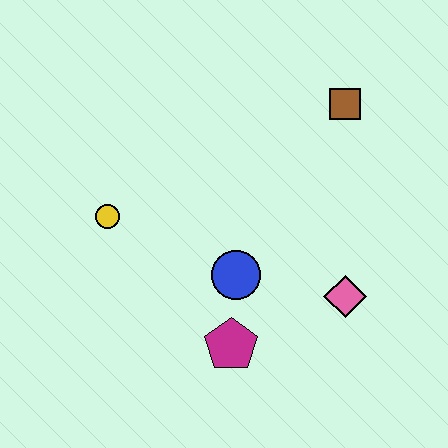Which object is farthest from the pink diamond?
The yellow circle is farthest from the pink diamond.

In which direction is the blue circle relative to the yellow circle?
The blue circle is to the right of the yellow circle.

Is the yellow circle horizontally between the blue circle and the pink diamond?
No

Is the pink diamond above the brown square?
No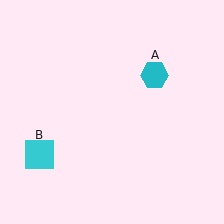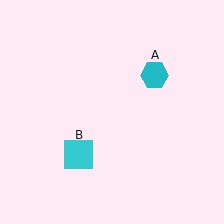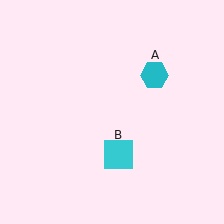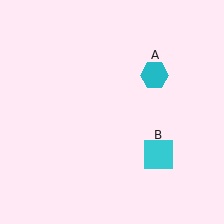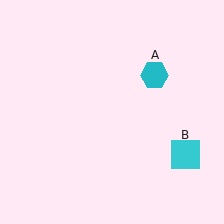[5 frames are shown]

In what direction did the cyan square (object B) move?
The cyan square (object B) moved right.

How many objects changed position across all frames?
1 object changed position: cyan square (object B).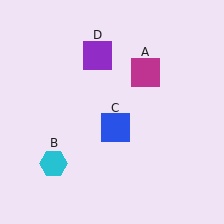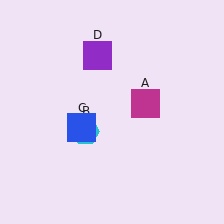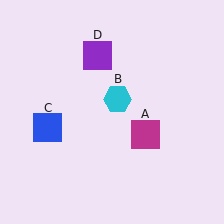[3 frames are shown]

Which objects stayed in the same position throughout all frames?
Purple square (object D) remained stationary.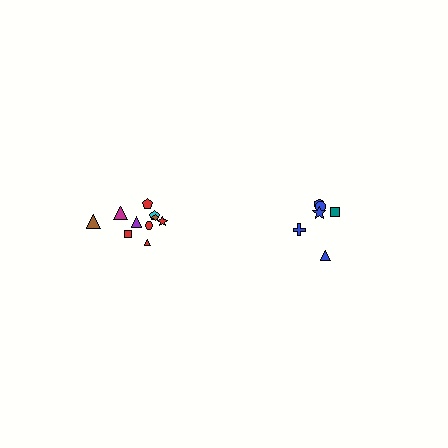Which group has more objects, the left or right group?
The left group.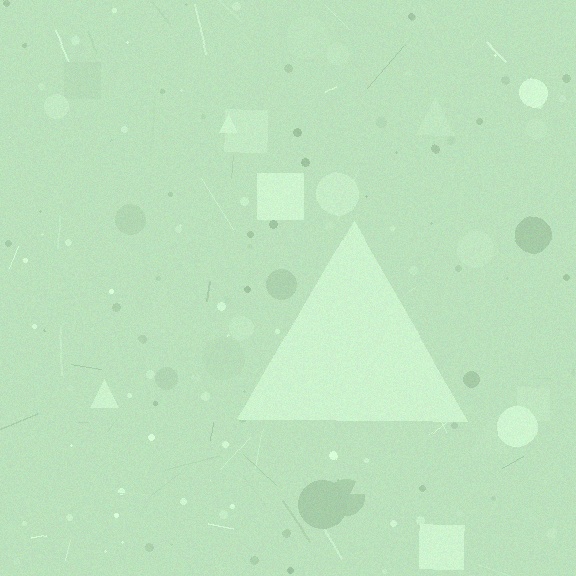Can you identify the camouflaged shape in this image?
The camouflaged shape is a triangle.